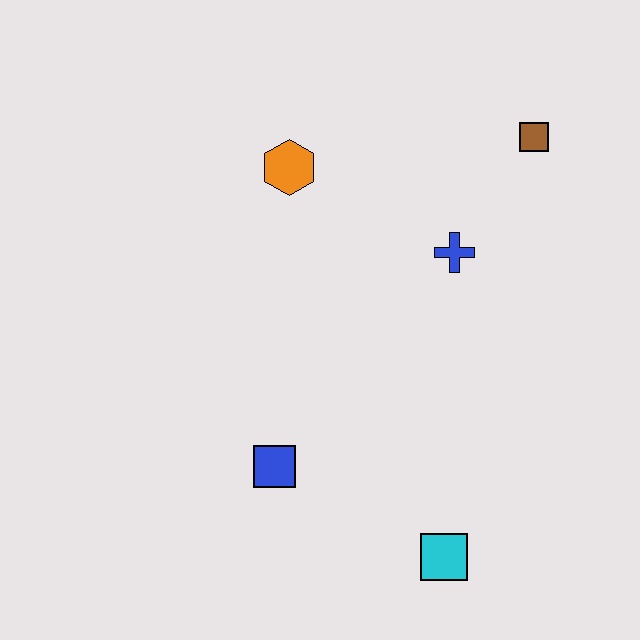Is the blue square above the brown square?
No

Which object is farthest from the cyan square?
The brown square is farthest from the cyan square.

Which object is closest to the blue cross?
The brown square is closest to the blue cross.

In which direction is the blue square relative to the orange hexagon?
The blue square is below the orange hexagon.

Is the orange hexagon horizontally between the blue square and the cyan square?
Yes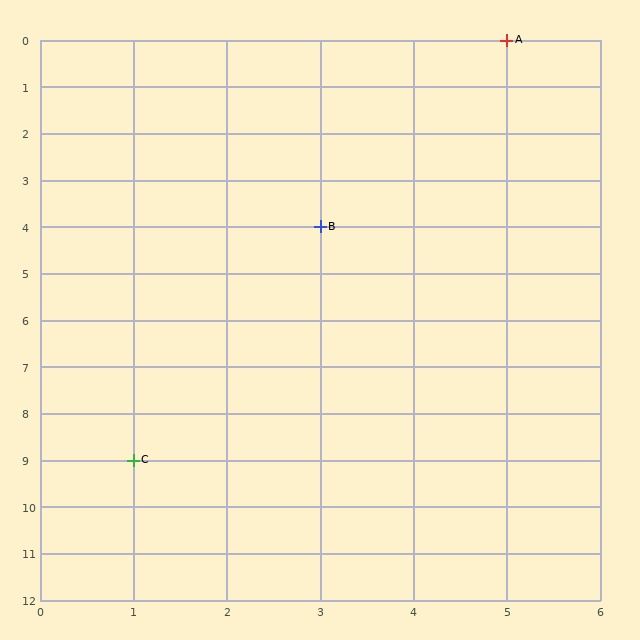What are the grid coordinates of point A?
Point A is at grid coordinates (5, 0).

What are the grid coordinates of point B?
Point B is at grid coordinates (3, 4).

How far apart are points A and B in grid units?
Points A and B are 2 columns and 4 rows apart (about 4.5 grid units diagonally).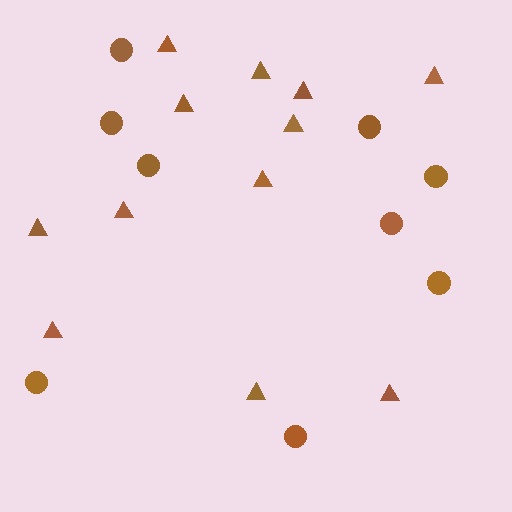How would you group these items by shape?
There are 2 groups: one group of circles (9) and one group of triangles (12).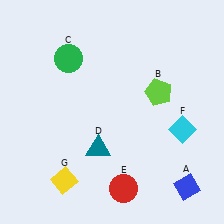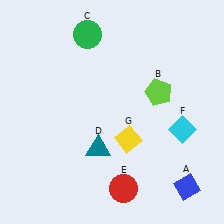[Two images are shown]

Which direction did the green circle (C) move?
The green circle (C) moved up.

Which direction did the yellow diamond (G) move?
The yellow diamond (G) moved right.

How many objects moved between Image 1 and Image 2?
2 objects moved between the two images.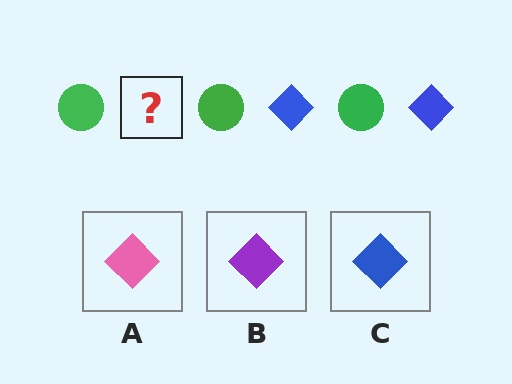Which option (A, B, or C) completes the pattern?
C.